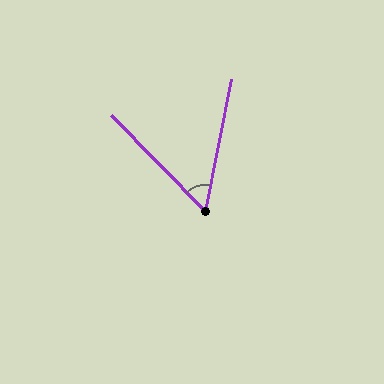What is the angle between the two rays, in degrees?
Approximately 56 degrees.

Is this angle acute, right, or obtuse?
It is acute.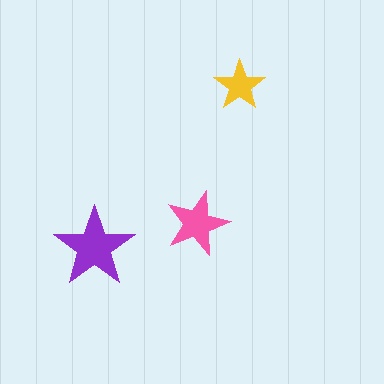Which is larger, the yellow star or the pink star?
The pink one.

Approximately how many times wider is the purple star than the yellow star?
About 1.5 times wider.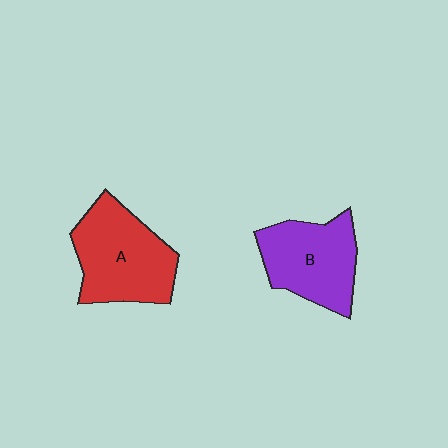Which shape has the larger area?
Shape A (red).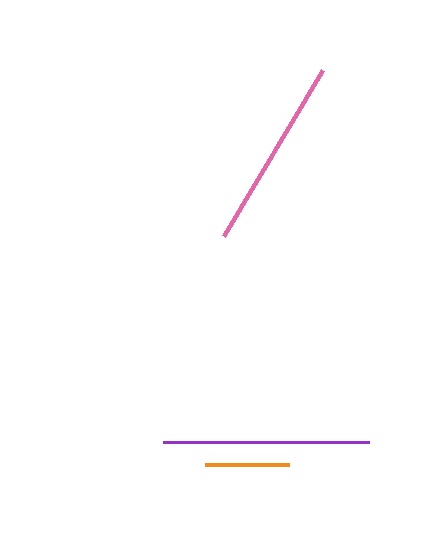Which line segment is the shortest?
The orange line is the shortest at approximately 84 pixels.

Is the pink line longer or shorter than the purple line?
The purple line is longer than the pink line.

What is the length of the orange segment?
The orange segment is approximately 84 pixels long.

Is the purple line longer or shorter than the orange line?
The purple line is longer than the orange line.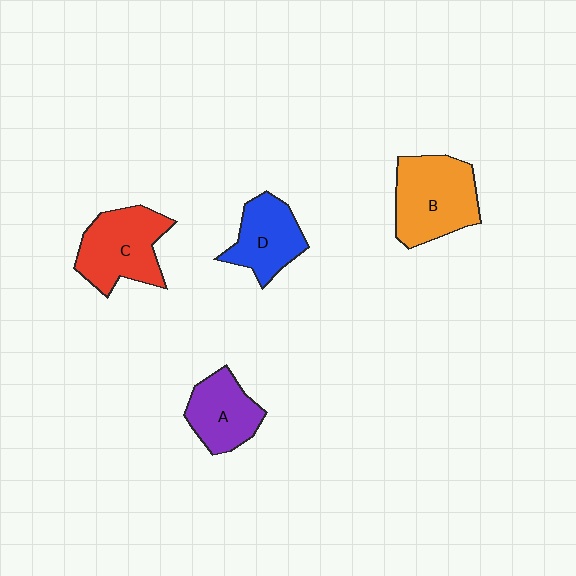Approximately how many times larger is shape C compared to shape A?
Approximately 1.3 times.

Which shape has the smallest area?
Shape A (purple).